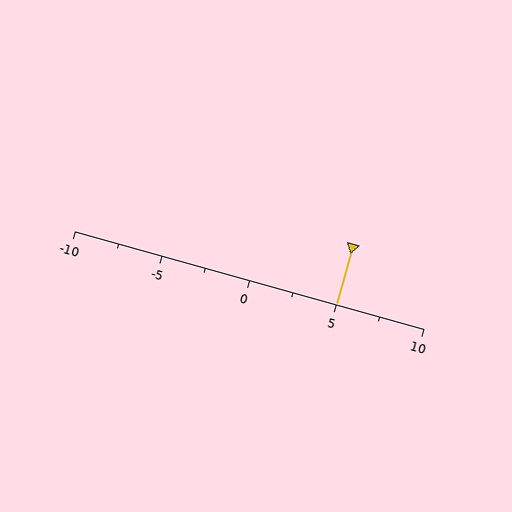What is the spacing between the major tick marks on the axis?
The major ticks are spaced 5 apart.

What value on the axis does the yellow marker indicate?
The marker indicates approximately 5.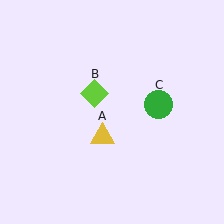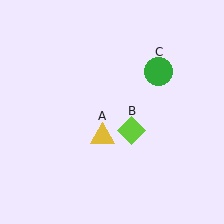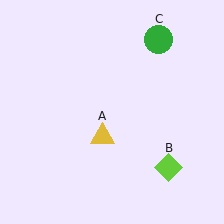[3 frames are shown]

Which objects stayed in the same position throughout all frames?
Yellow triangle (object A) remained stationary.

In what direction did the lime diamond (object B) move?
The lime diamond (object B) moved down and to the right.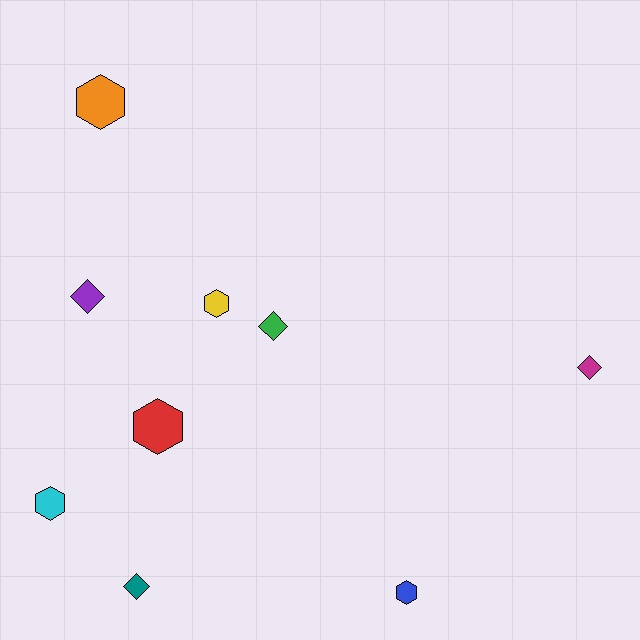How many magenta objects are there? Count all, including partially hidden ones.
There is 1 magenta object.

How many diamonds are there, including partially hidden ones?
There are 4 diamonds.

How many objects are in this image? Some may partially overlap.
There are 9 objects.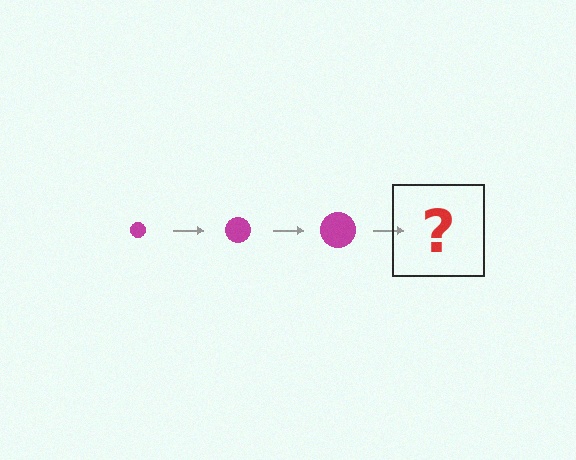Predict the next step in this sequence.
The next step is a magenta circle, larger than the previous one.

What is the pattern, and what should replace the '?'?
The pattern is that the circle gets progressively larger each step. The '?' should be a magenta circle, larger than the previous one.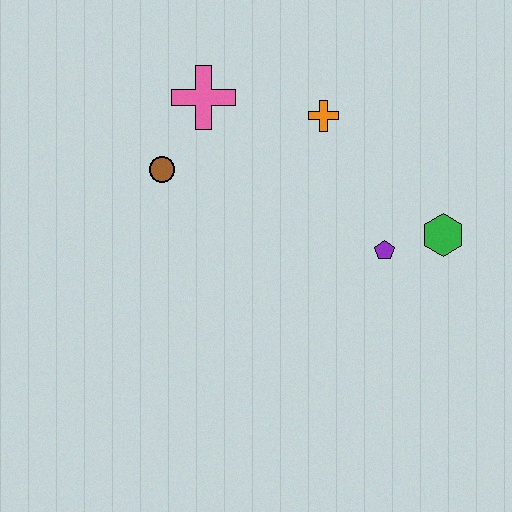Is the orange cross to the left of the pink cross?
No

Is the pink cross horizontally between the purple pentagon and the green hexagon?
No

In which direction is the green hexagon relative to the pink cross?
The green hexagon is to the right of the pink cross.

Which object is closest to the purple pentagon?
The green hexagon is closest to the purple pentagon.